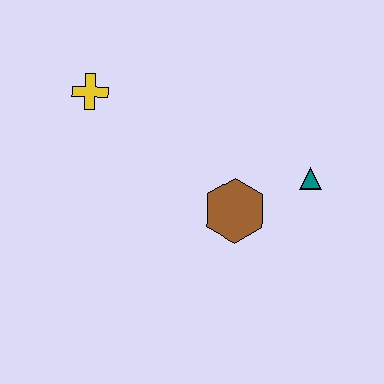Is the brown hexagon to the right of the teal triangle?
No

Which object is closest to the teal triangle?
The brown hexagon is closest to the teal triangle.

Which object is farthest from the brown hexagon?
The yellow cross is farthest from the brown hexagon.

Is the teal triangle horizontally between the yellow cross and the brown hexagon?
No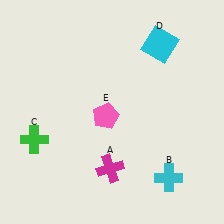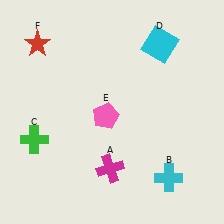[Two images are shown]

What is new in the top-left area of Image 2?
A red star (F) was added in the top-left area of Image 2.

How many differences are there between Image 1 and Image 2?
There is 1 difference between the two images.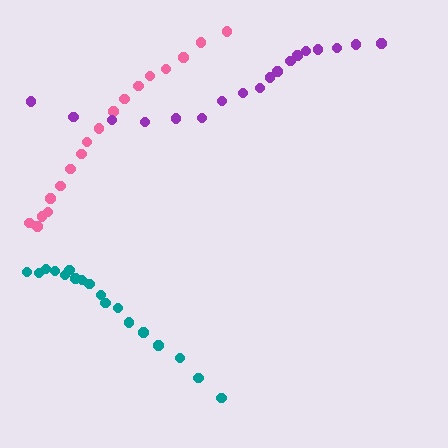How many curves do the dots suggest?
There are 3 distinct paths.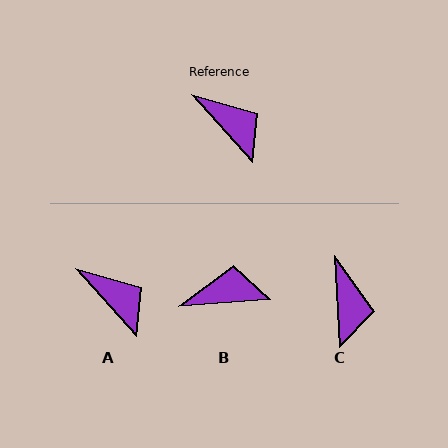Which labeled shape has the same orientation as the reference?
A.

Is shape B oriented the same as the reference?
No, it is off by about 52 degrees.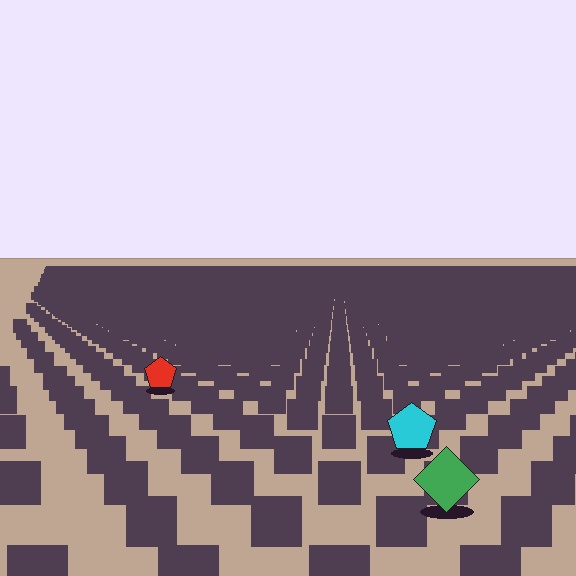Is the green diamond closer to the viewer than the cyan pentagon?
Yes. The green diamond is closer — you can tell from the texture gradient: the ground texture is coarser near it.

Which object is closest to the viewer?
The green diamond is closest. The texture marks near it are larger and more spread out.